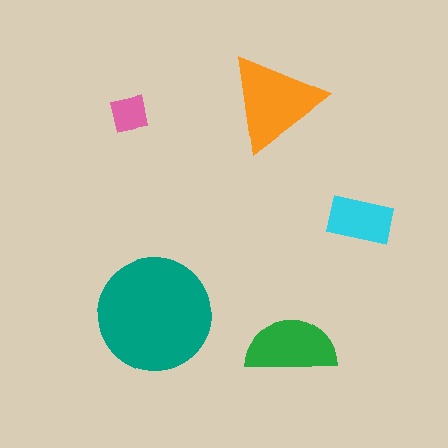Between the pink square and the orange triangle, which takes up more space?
The orange triangle.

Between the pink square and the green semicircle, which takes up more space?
The green semicircle.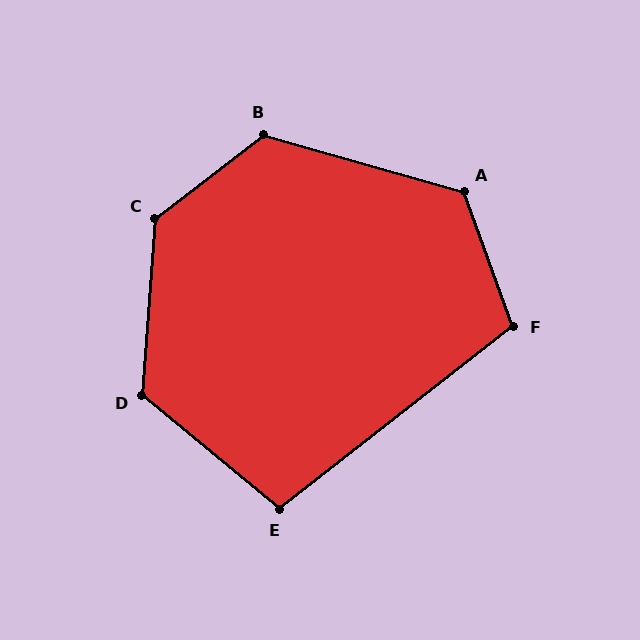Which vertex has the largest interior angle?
C, at approximately 132 degrees.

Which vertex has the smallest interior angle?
E, at approximately 102 degrees.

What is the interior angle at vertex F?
Approximately 108 degrees (obtuse).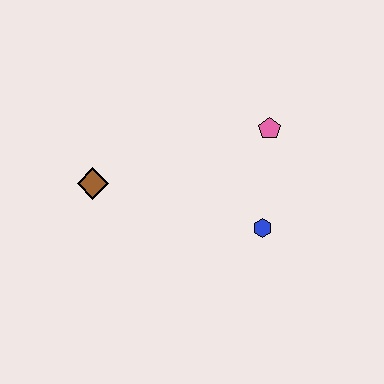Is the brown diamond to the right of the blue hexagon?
No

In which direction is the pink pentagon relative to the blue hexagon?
The pink pentagon is above the blue hexagon.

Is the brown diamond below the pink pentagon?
Yes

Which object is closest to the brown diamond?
The blue hexagon is closest to the brown diamond.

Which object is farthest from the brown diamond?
The pink pentagon is farthest from the brown diamond.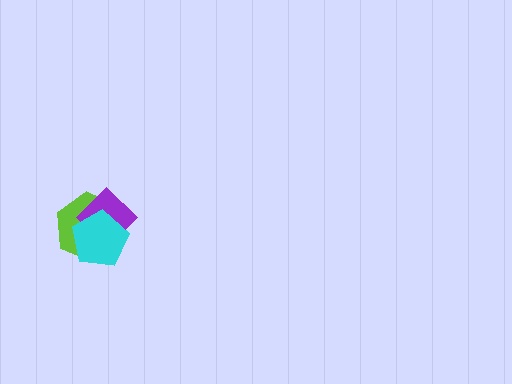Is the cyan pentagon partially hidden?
No, no other shape covers it.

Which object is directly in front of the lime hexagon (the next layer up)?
The purple diamond is directly in front of the lime hexagon.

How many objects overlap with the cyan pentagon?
2 objects overlap with the cyan pentagon.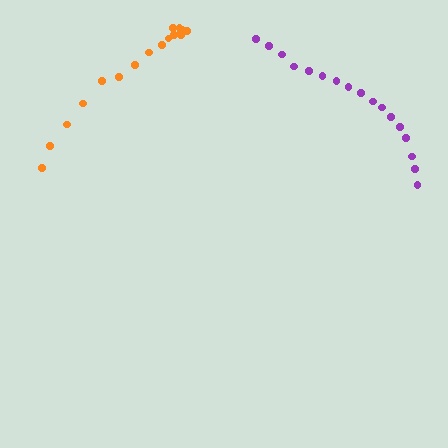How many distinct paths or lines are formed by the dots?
There are 2 distinct paths.